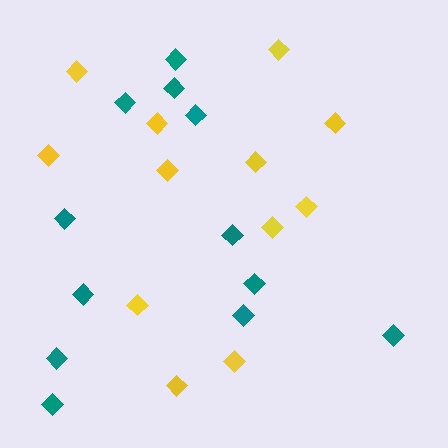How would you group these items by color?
There are 2 groups: one group of yellow diamonds (12) and one group of teal diamonds (12).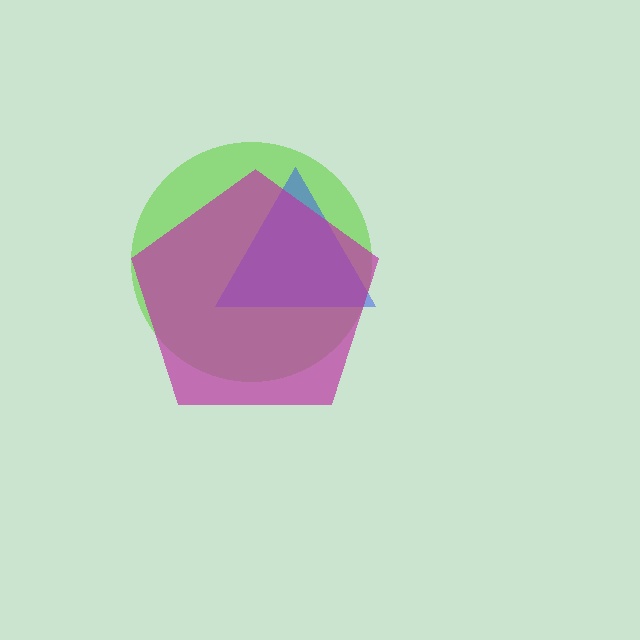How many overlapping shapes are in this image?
There are 3 overlapping shapes in the image.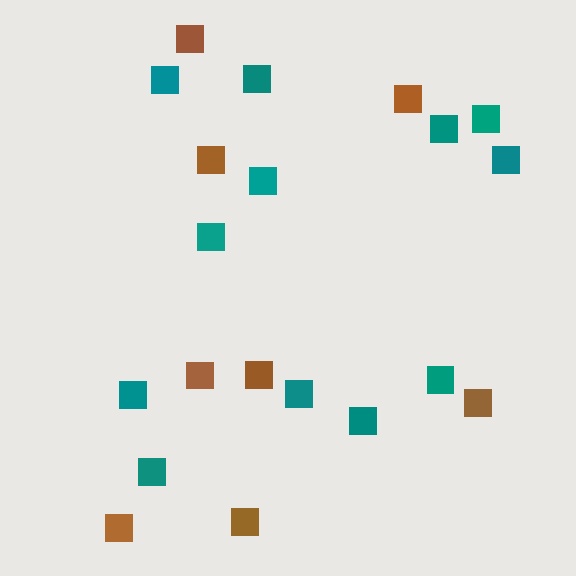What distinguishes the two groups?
There are 2 groups: one group of teal squares (12) and one group of brown squares (8).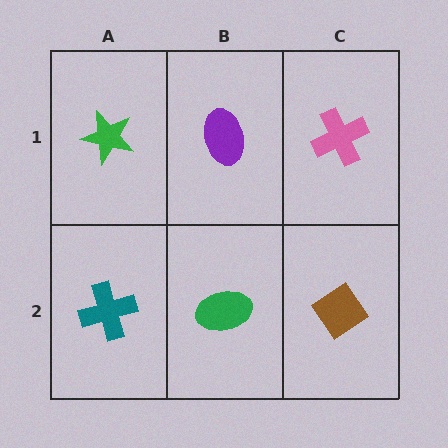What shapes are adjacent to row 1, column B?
A green ellipse (row 2, column B), a green star (row 1, column A), a pink cross (row 1, column C).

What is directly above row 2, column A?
A green star.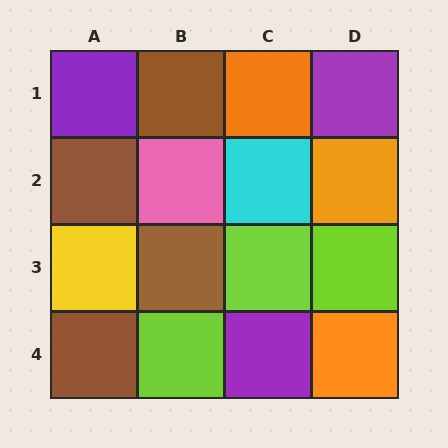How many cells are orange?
3 cells are orange.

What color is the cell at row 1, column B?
Brown.